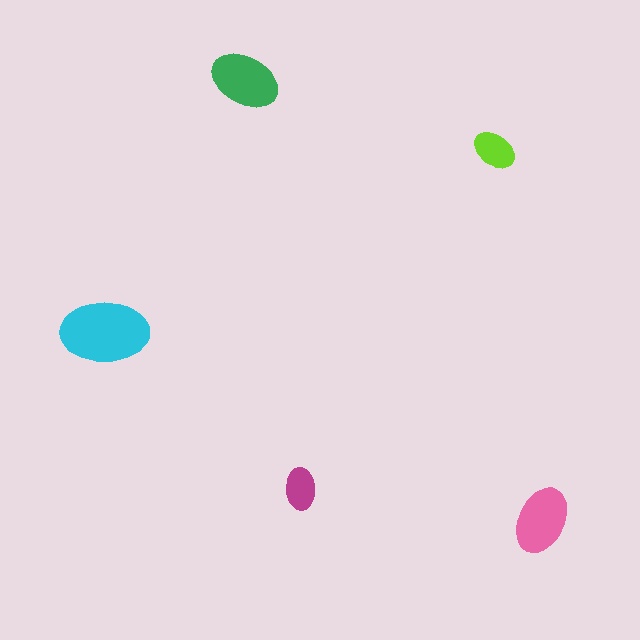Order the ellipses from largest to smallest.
the cyan one, the green one, the pink one, the lime one, the magenta one.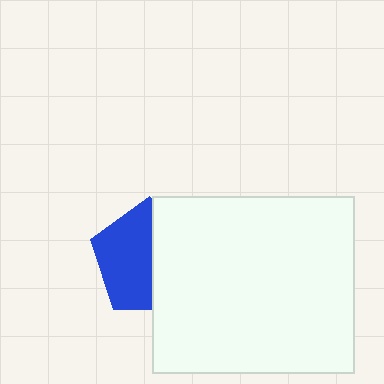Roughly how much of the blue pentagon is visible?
About half of it is visible (roughly 52%).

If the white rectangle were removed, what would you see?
You would see the complete blue pentagon.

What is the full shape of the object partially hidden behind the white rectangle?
The partially hidden object is a blue pentagon.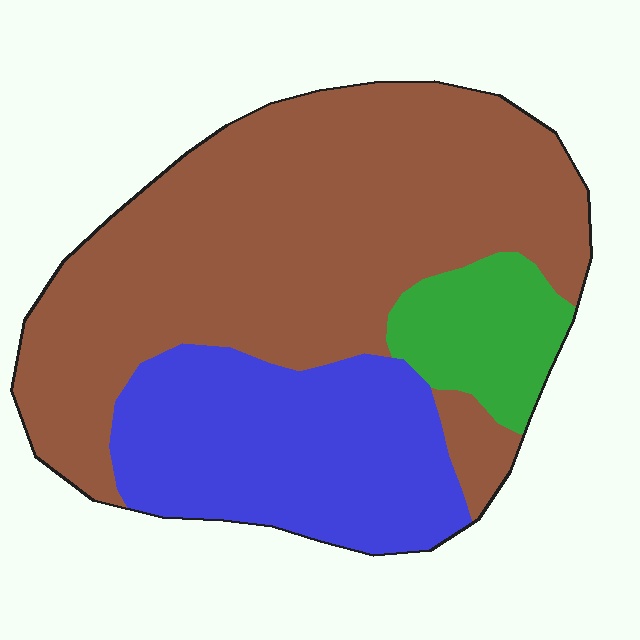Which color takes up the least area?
Green, at roughly 10%.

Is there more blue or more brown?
Brown.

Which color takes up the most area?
Brown, at roughly 60%.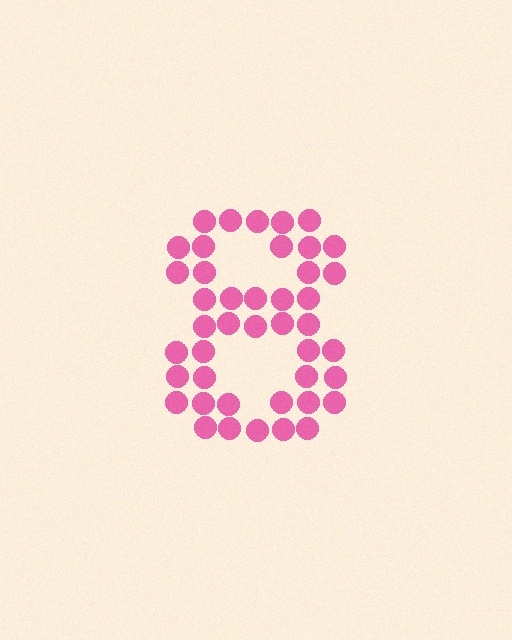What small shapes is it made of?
It is made of small circles.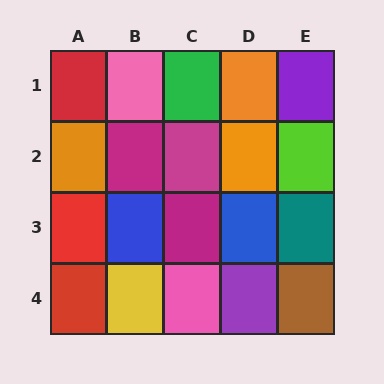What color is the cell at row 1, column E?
Purple.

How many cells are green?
1 cell is green.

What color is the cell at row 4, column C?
Pink.